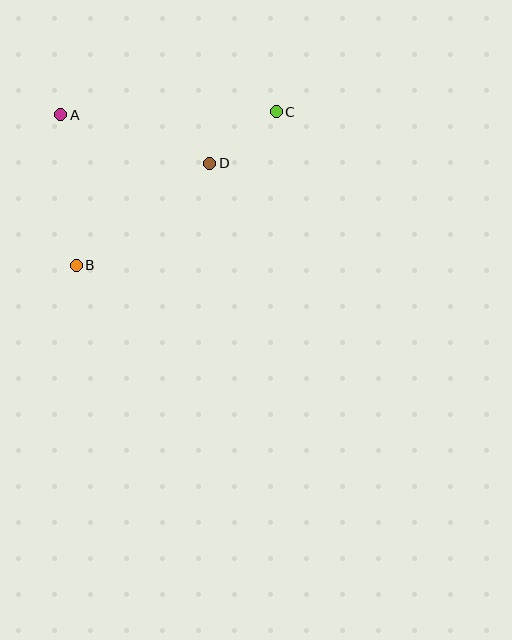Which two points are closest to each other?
Points C and D are closest to each other.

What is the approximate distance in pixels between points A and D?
The distance between A and D is approximately 157 pixels.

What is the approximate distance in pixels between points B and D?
The distance between B and D is approximately 168 pixels.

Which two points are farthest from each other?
Points B and C are farthest from each other.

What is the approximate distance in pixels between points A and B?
The distance between A and B is approximately 151 pixels.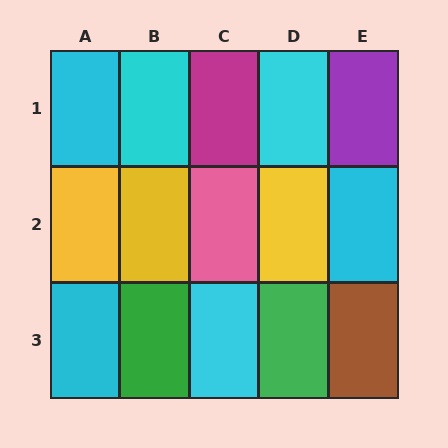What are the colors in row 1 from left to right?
Cyan, cyan, magenta, cyan, purple.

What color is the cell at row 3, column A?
Cyan.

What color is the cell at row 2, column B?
Yellow.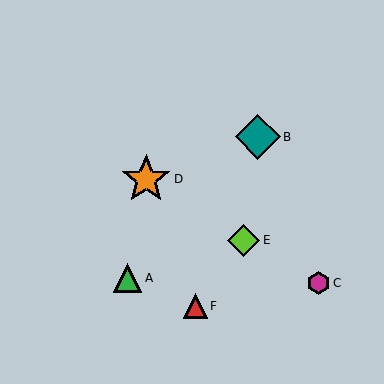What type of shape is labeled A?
Shape A is a green triangle.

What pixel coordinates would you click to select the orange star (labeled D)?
Click at (146, 179) to select the orange star D.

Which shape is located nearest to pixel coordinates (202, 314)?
The red triangle (labeled F) at (195, 306) is nearest to that location.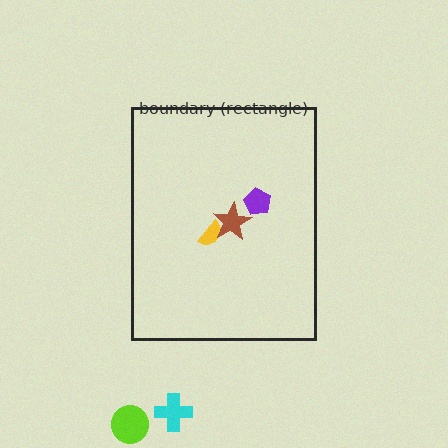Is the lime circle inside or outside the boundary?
Outside.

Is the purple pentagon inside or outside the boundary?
Inside.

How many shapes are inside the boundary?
3 inside, 2 outside.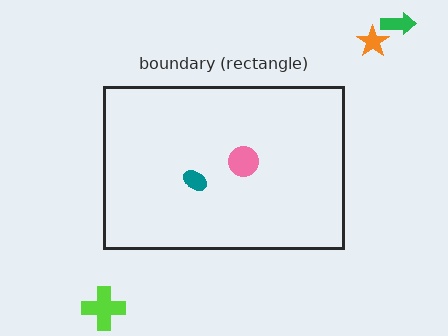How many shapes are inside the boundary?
2 inside, 3 outside.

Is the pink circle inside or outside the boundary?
Inside.